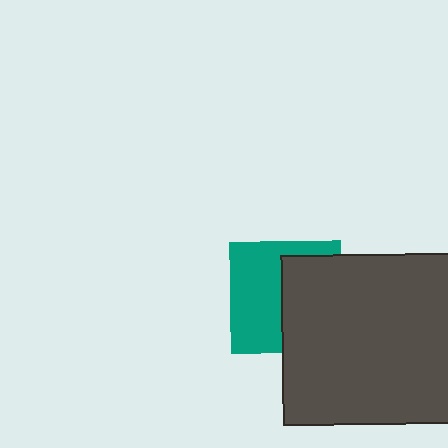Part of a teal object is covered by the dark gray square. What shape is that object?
It is a square.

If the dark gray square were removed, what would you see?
You would see the complete teal square.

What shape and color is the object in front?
The object in front is a dark gray square.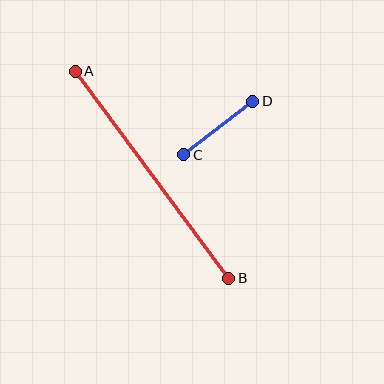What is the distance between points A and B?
The distance is approximately 258 pixels.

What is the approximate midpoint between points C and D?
The midpoint is at approximately (218, 128) pixels.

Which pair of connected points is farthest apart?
Points A and B are farthest apart.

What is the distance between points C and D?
The distance is approximately 87 pixels.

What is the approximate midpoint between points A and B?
The midpoint is at approximately (152, 175) pixels.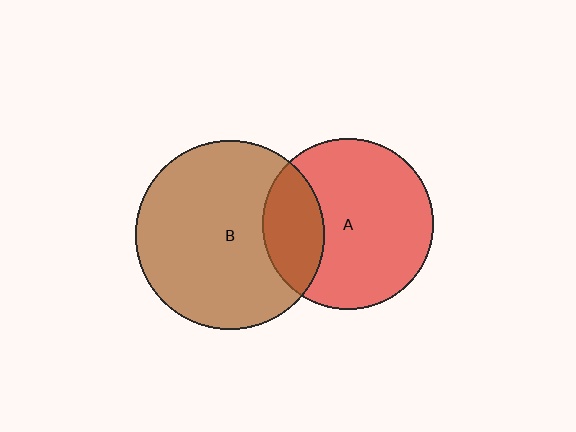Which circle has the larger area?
Circle B (brown).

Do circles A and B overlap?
Yes.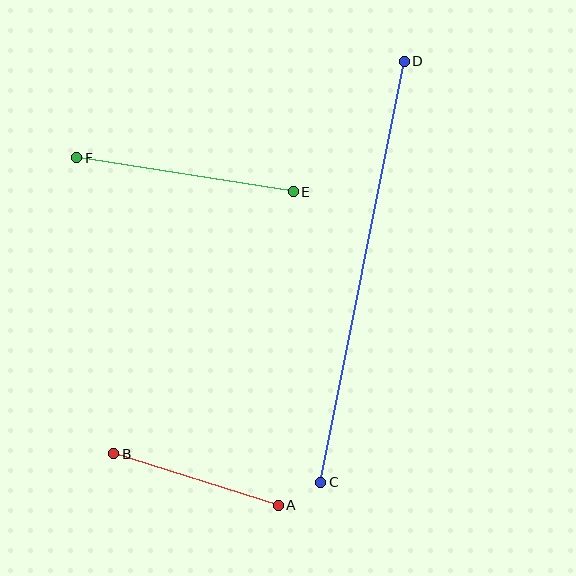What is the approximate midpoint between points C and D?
The midpoint is at approximately (363, 272) pixels.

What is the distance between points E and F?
The distance is approximately 219 pixels.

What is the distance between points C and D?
The distance is approximately 429 pixels.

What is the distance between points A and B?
The distance is approximately 173 pixels.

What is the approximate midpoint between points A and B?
The midpoint is at approximately (196, 479) pixels.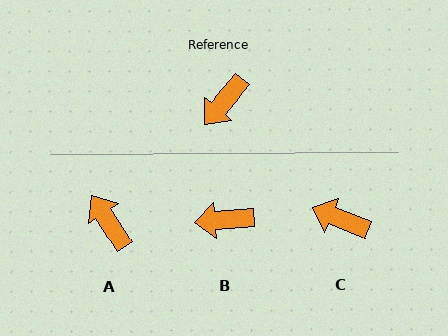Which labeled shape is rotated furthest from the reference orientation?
A, about 107 degrees away.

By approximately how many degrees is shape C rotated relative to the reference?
Approximately 72 degrees clockwise.